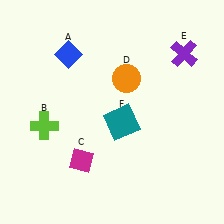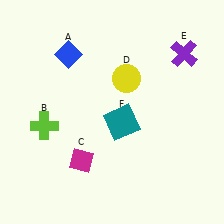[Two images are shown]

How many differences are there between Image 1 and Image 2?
There is 1 difference between the two images.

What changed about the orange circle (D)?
In Image 1, D is orange. In Image 2, it changed to yellow.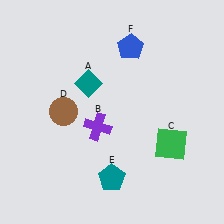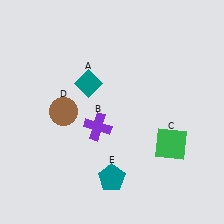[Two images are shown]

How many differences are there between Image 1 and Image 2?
There is 1 difference between the two images.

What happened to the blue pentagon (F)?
The blue pentagon (F) was removed in Image 2. It was in the top-right area of Image 1.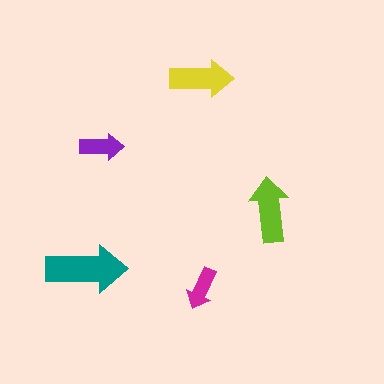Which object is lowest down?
The magenta arrow is bottommost.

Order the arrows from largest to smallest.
the teal one, the lime one, the yellow one, the purple one, the magenta one.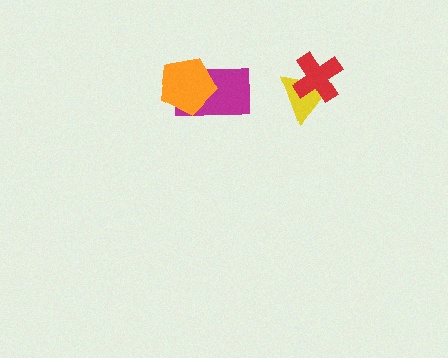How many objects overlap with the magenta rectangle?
1 object overlaps with the magenta rectangle.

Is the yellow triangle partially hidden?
Yes, it is partially covered by another shape.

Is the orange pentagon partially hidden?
No, no other shape covers it.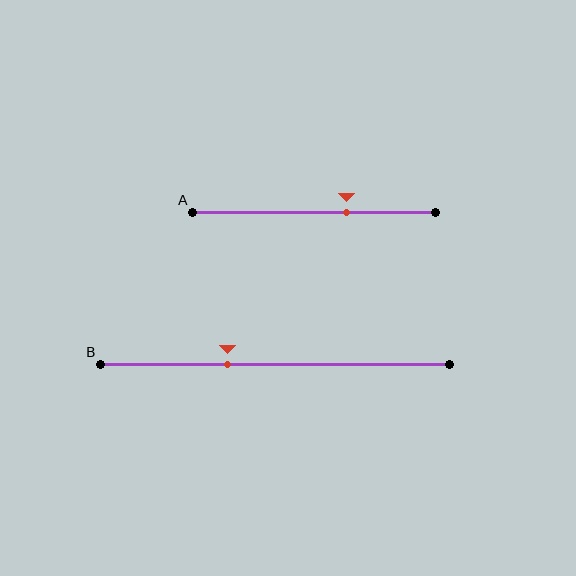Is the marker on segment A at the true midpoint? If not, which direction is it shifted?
No, the marker on segment A is shifted to the right by about 13% of the segment length.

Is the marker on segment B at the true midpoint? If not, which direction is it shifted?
No, the marker on segment B is shifted to the left by about 14% of the segment length.